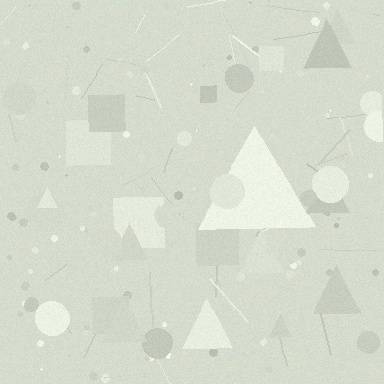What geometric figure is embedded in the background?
A triangle is embedded in the background.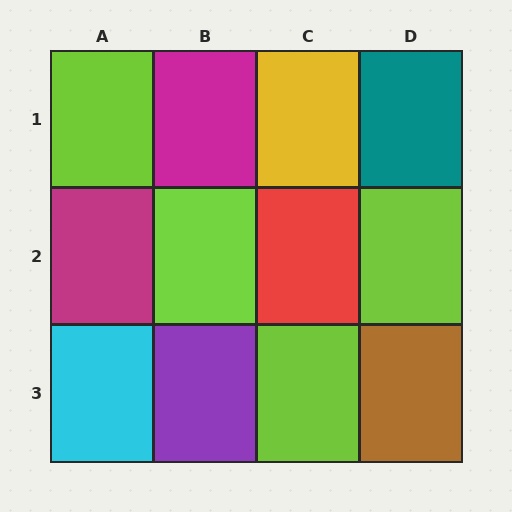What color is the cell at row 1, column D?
Teal.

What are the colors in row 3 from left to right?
Cyan, purple, lime, brown.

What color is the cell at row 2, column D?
Lime.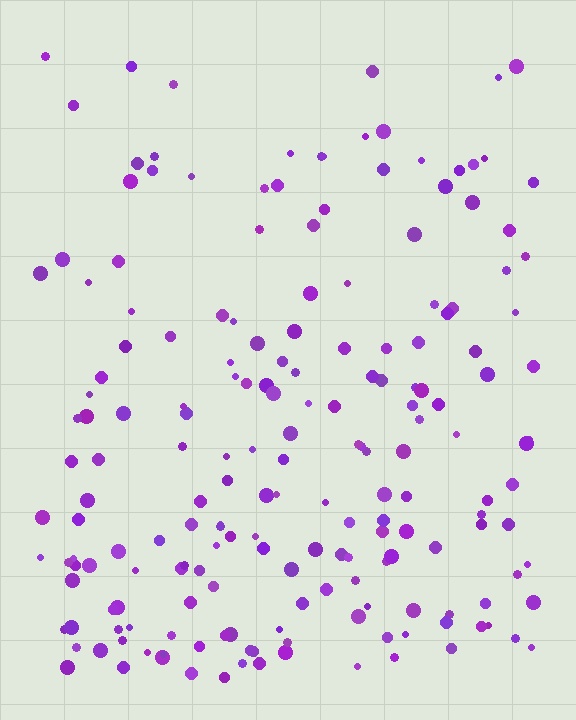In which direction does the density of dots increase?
From top to bottom, with the bottom side densest.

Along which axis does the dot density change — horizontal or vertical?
Vertical.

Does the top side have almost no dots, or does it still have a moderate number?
Still a moderate number, just noticeably fewer than the bottom.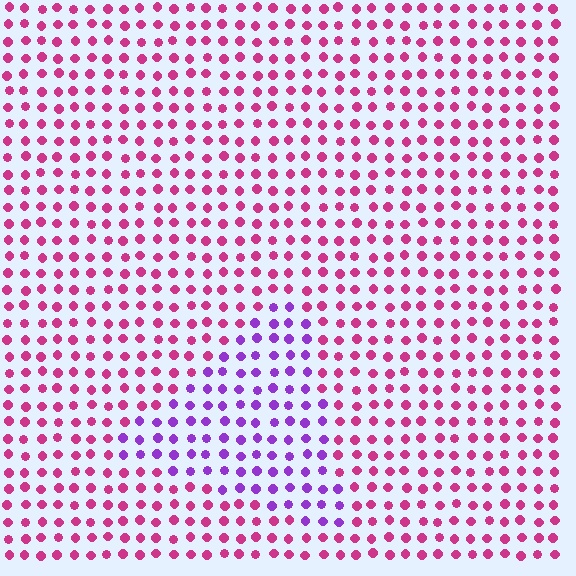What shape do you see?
I see a triangle.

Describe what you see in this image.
The image is filled with small magenta elements in a uniform arrangement. A triangle-shaped region is visible where the elements are tinted to a slightly different hue, forming a subtle color boundary.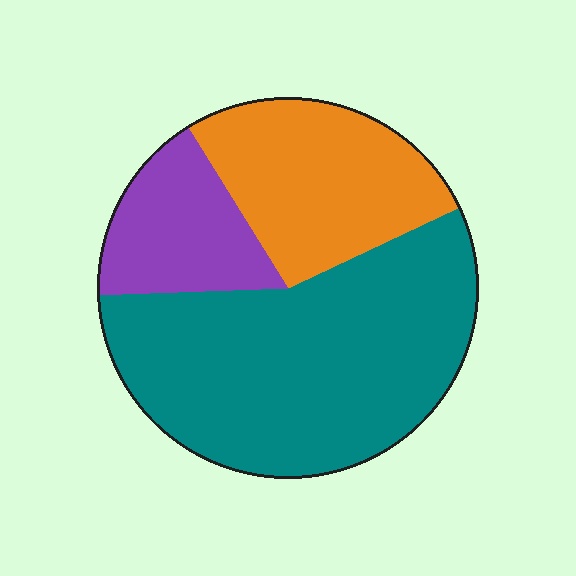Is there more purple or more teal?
Teal.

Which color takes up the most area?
Teal, at roughly 55%.